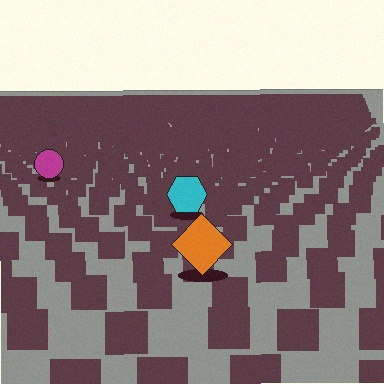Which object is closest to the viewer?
The orange diamond is closest. The texture marks near it are larger and more spread out.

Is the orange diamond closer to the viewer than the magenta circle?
Yes. The orange diamond is closer — you can tell from the texture gradient: the ground texture is coarser near it.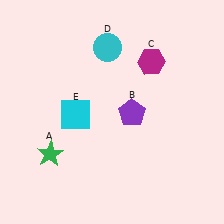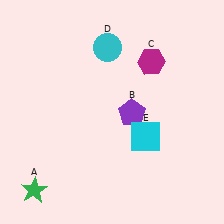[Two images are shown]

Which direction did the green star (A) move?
The green star (A) moved down.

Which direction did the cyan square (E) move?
The cyan square (E) moved right.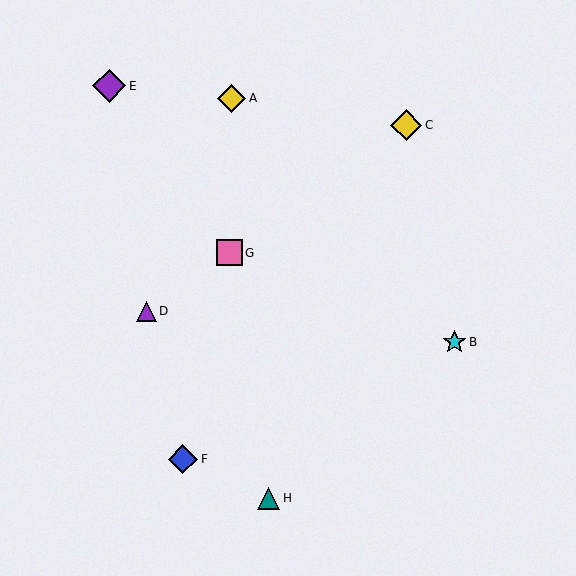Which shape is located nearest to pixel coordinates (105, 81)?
The purple diamond (labeled E) at (109, 86) is nearest to that location.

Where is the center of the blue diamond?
The center of the blue diamond is at (183, 459).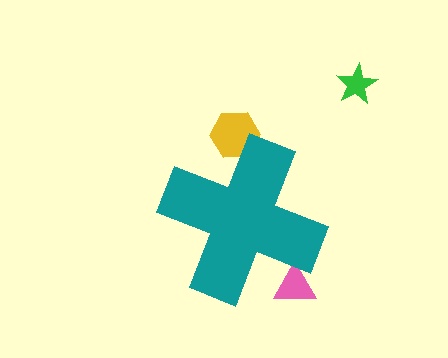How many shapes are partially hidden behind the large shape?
2 shapes are partially hidden.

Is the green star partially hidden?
No, the green star is fully visible.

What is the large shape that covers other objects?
A teal cross.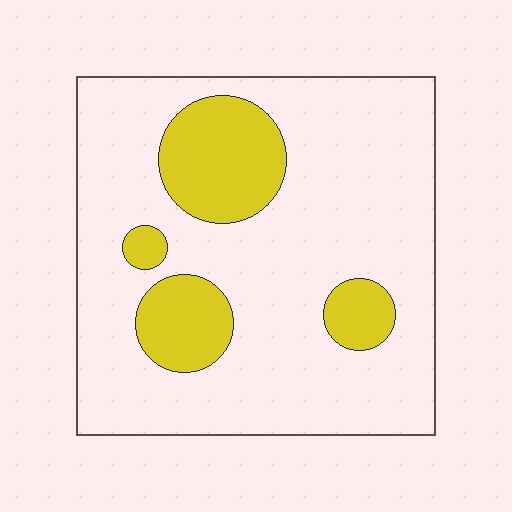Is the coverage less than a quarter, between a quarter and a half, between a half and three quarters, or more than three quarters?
Less than a quarter.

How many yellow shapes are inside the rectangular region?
4.